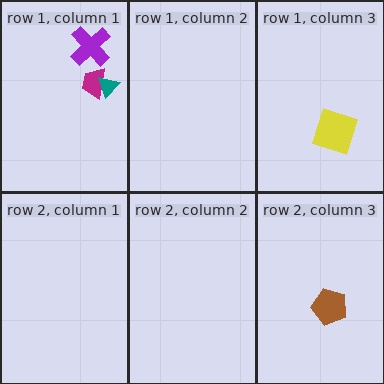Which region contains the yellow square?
The row 1, column 3 region.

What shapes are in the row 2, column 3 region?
The brown pentagon.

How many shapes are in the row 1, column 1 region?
3.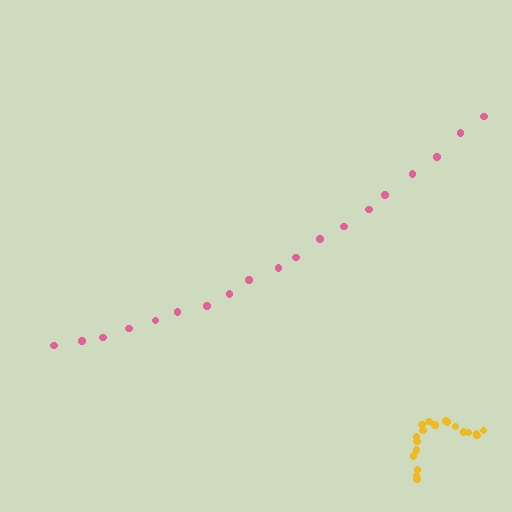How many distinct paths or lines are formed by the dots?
There are 2 distinct paths.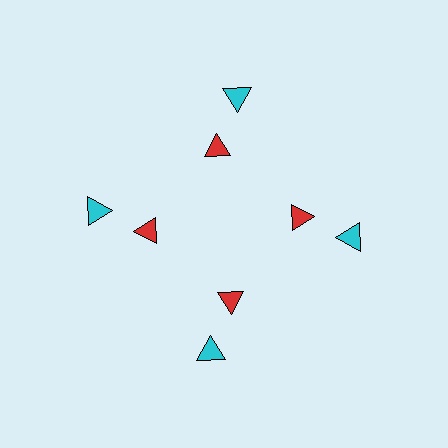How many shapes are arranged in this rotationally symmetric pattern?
There are 8 shapes, arranged in 4 groups of 2.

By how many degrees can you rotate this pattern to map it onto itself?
The pattern maps onto itself every 90 degrees of rotation.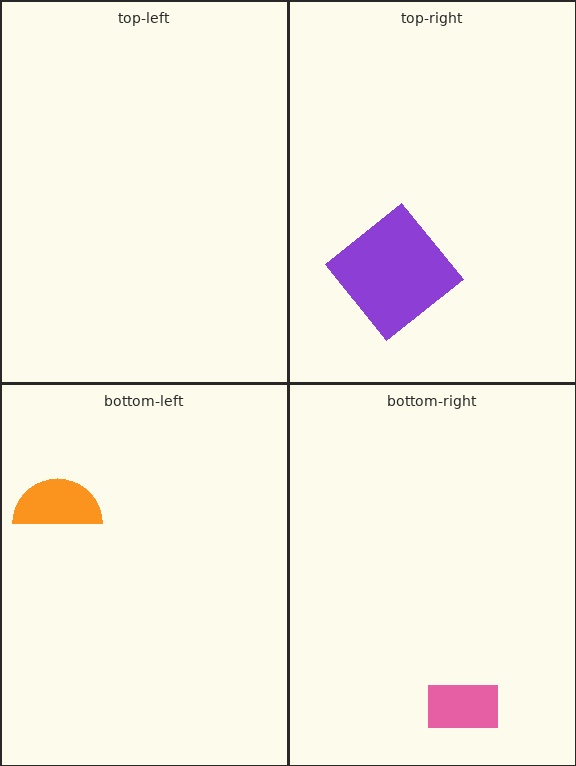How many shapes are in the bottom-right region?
1.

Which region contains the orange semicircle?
The bottom-left region.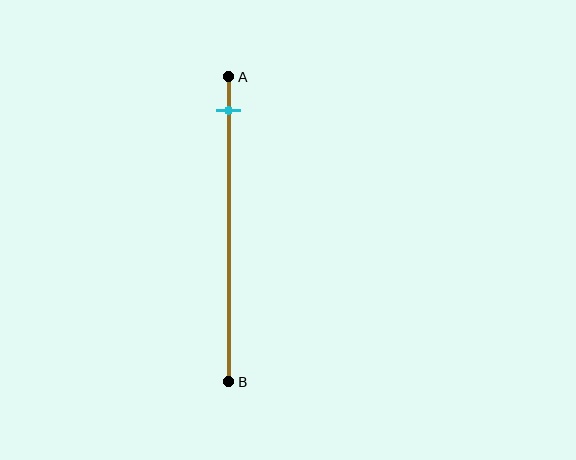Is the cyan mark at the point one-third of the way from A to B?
No, the mark is at about 10% from A, not at the 33% one-third point.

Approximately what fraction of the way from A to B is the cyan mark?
The cyan mark is approximately 10% of the way from A to B.